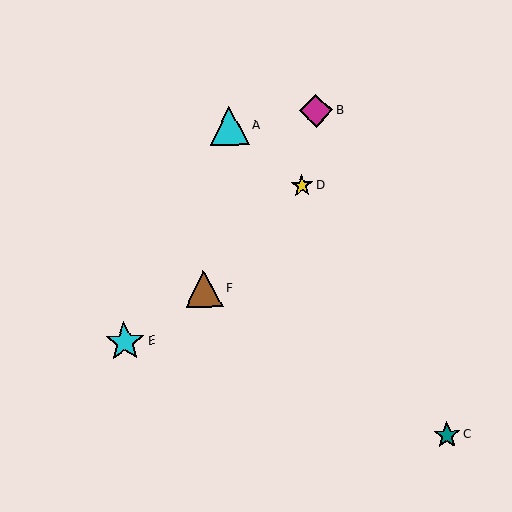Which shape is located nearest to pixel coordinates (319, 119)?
The magenta diamond (labeled B) at (316, 111) is nearest to that location.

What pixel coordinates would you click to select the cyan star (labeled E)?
Click at (125, 342) to select the cyan star E.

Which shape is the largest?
The cyan star (labeled E) is the largest.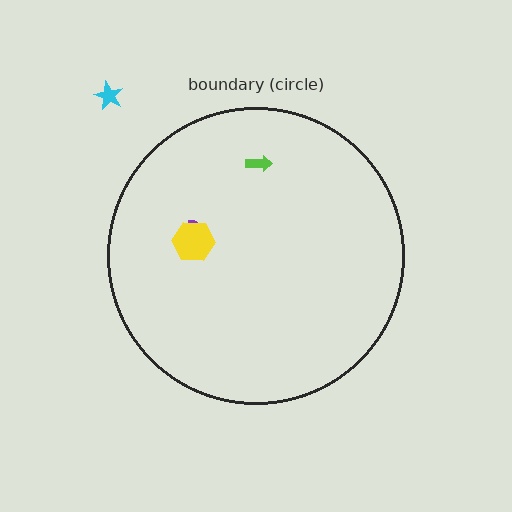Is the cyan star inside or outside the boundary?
Outside.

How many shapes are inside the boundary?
3 inside, 1 outside.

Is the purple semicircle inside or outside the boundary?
Inside.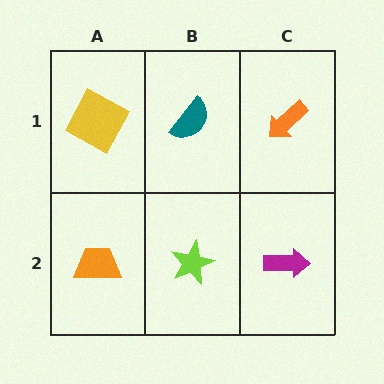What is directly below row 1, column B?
A lime star.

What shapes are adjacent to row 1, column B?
A lime star (row 2, column B), a yellow square (row 1, column A), an orange arrow (row 1, column C).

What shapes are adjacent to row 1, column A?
An orange trapezoid (row 2, column A), a teal semicircle (row 1, column B).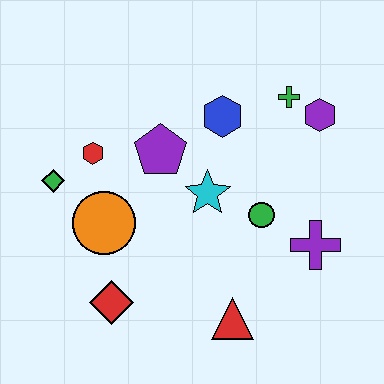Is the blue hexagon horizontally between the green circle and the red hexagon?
Yes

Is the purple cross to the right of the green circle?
Yes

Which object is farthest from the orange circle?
The purple hexagon is farthest from the orange circle.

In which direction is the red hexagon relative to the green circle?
The red hexagon is to the left of the green circle.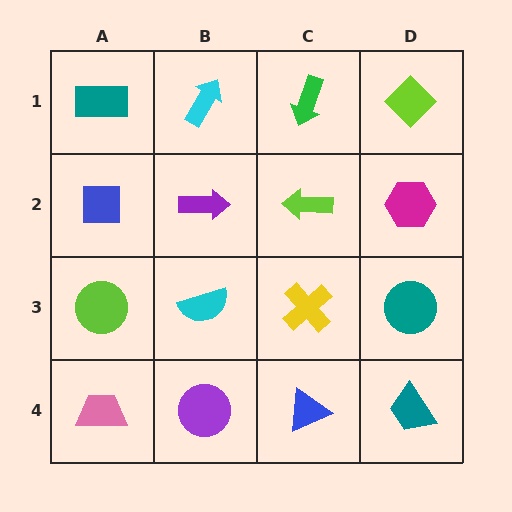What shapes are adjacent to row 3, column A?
A blue square (row 2, column A), a pink trapezoid (row 4, column A), a cyan semicircle (row 3, column B).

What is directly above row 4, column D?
A teal circle.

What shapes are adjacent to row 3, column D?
A magenta hexagon (row 2, column D), a teal trapezoid (row 4, column D), a yellow cross (row 3, column C).